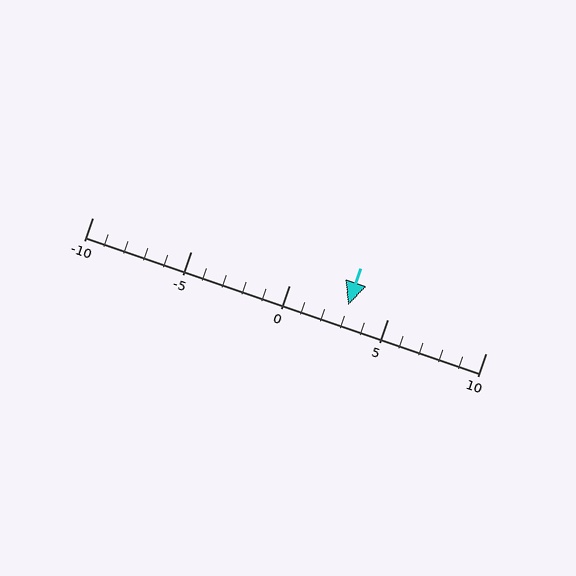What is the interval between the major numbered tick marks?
The major tick marks are spaced 5 units apart.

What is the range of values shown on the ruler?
The ruler shows values from -10 to 10.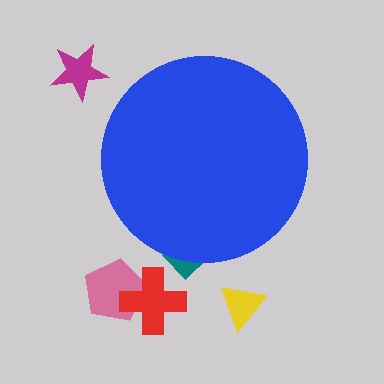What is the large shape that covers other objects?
A blue circle.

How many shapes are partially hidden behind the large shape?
1 shape is partially hidden.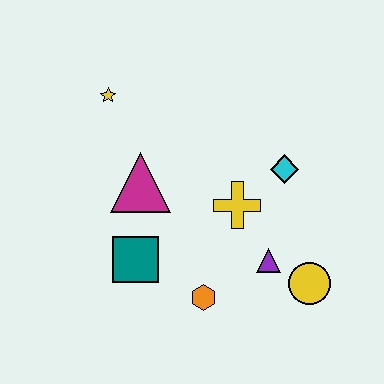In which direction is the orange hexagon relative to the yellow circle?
The orange hexagon is to the left of the yellow circle.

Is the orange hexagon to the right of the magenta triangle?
Yes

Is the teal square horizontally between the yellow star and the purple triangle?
Yes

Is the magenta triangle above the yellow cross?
Yes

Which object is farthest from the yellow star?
The yellow circle is farthest from the yellow star.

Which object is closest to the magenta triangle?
The teal square is closest to the magenta triangle.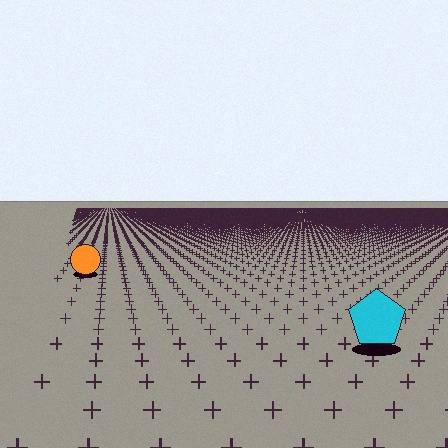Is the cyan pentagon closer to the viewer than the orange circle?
Yes. The cyan pentagon is closer — you can tell from the texture gradient: the ground texture is coarser near it.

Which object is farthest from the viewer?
The orange circle is farthest from the viewer. It appears smaller and the ground texture around it is denser.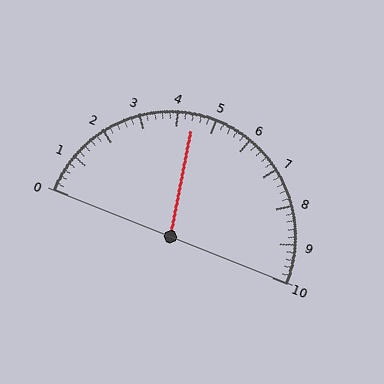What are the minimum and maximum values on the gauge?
The gauge ranges from 0 to 10.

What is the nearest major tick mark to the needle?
The nearest major tick mark is 4.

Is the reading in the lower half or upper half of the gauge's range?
The reading is in the lower half of the range (0 to 10).